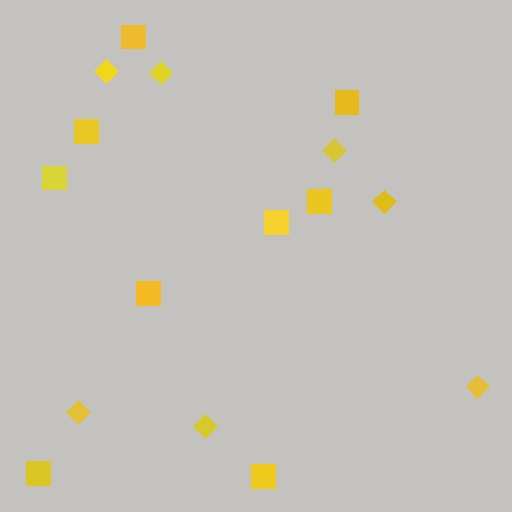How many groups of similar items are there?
There are 2 groups: one group of diamonds (7) and one group of squares (9).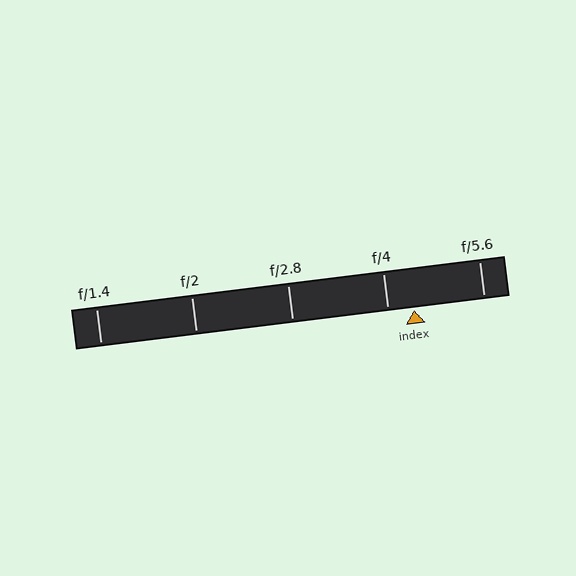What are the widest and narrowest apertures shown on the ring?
The widest aperture shown is f/1.4 and the narrowest is f/5.6.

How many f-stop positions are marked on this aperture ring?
There are 5 f-stop positions marked.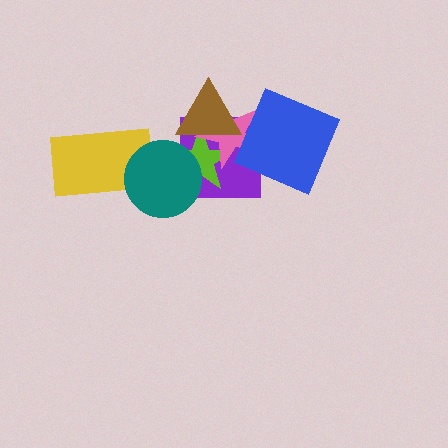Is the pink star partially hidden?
Yes, it is partially covered by another shape.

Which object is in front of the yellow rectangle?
The teal circle is in front of the yellow rectangle.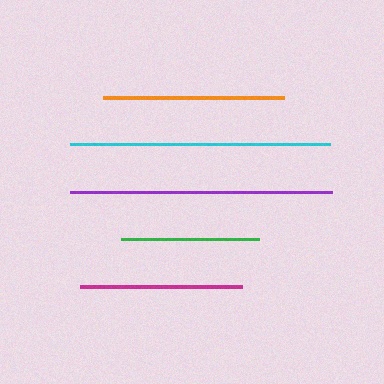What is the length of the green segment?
The green segment is approximately 139 pixels long.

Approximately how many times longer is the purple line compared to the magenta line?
The purple line is approximately 1.6 times the length of the magenta line.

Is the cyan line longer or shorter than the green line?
The cyan line is longer than the green line.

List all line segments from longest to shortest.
From longest to shortest: purple, cyan, orange, magenta, green.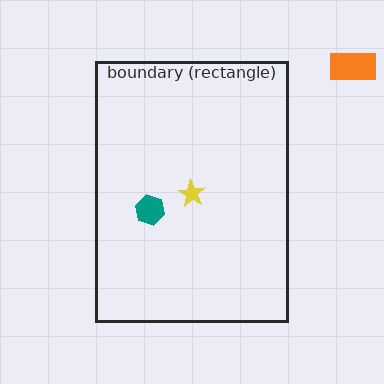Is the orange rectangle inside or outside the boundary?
Outside.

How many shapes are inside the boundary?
2 inside, 1 outside.